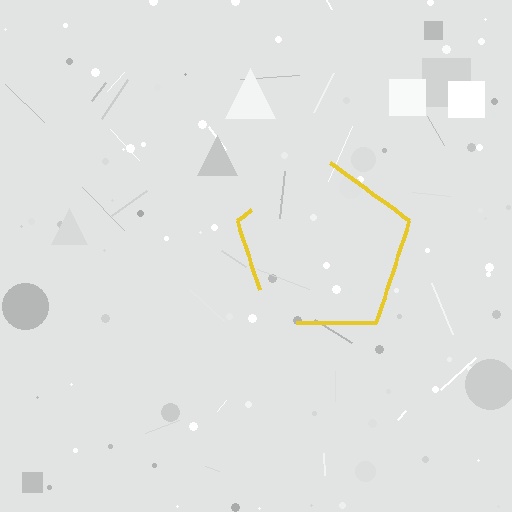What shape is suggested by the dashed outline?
The dashed outline suggests a pentagon.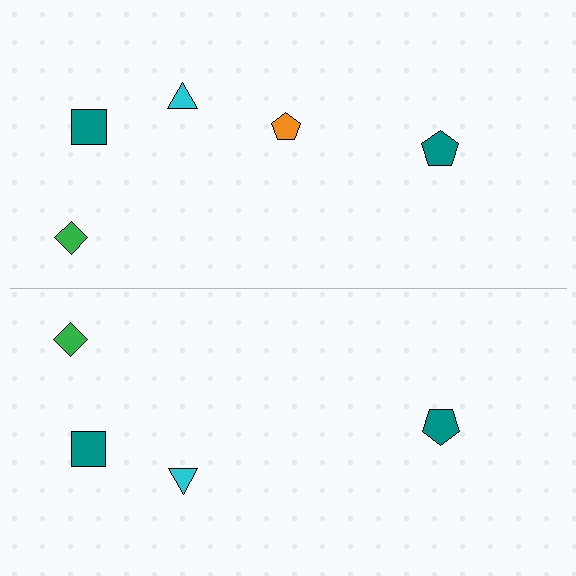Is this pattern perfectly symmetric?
No, the pattern is not perfectly symmetric. A orange pentagon is missing from the bottom side.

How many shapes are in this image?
There are 9 shapes in this image.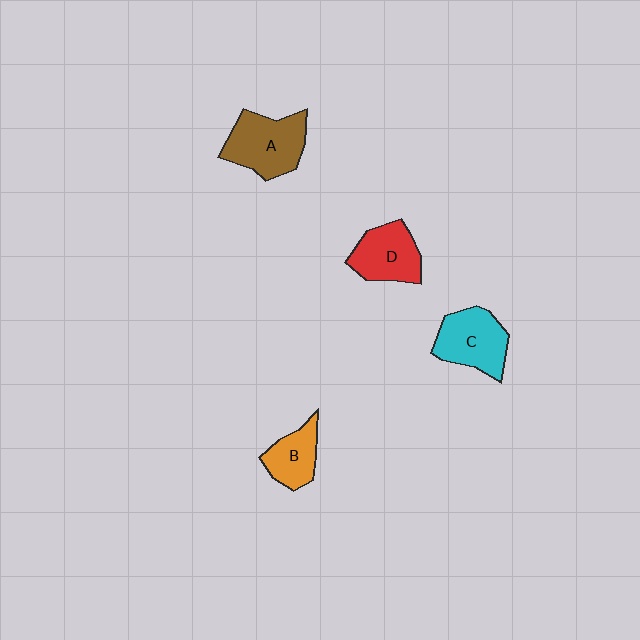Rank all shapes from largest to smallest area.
From largest to smallest: A (brown), C (cyan), D (red), B (orange).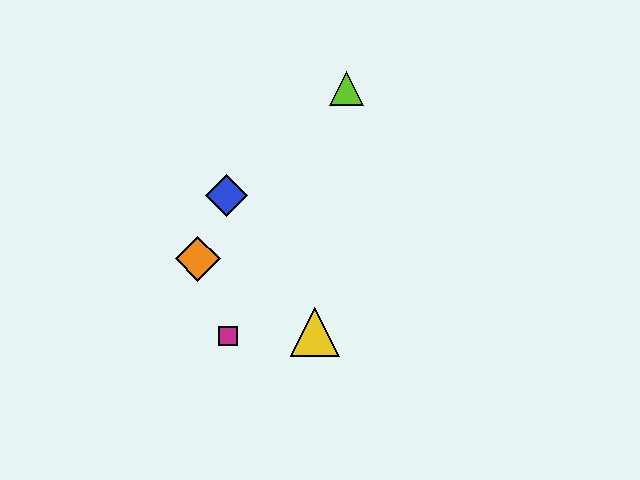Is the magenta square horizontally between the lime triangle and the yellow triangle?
No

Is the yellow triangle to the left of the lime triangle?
Yes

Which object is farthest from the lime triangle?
The magenta square is farthest from the lime triangle.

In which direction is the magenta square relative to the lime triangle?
The magenta square is below the lime triangle.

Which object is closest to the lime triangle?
The blue diamond is closest to the lime triangle.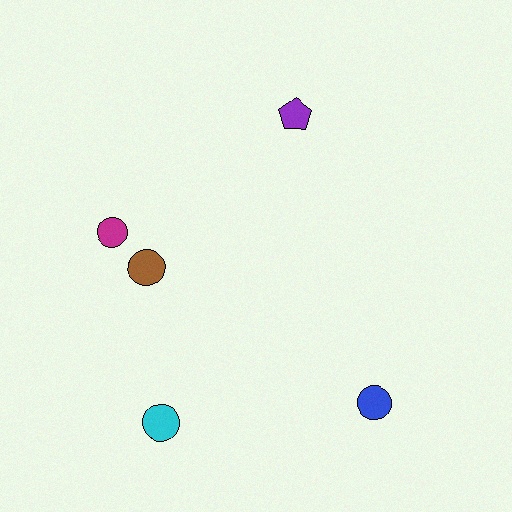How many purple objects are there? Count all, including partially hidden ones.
There is 1 purple object.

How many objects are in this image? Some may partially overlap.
There are 5 objects.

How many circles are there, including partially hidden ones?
There are 4 circles.